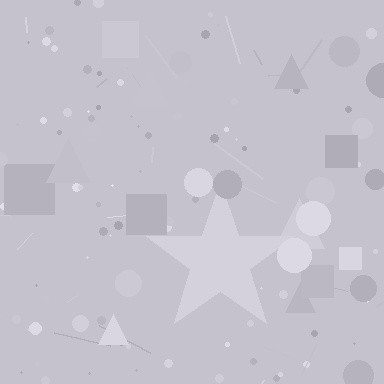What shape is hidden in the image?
A star is hidden in the image.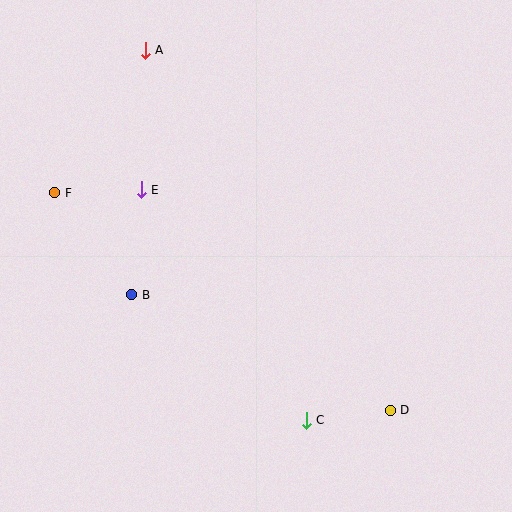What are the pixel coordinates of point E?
Point E is at (141, 190).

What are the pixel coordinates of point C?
Point C is at (306, 420).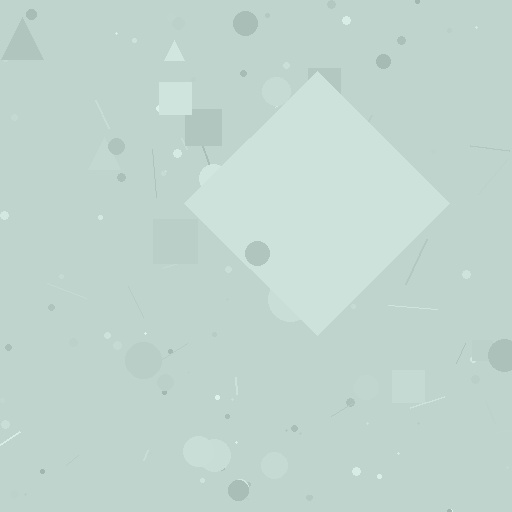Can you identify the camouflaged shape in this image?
The camouflaged shape is a diamond.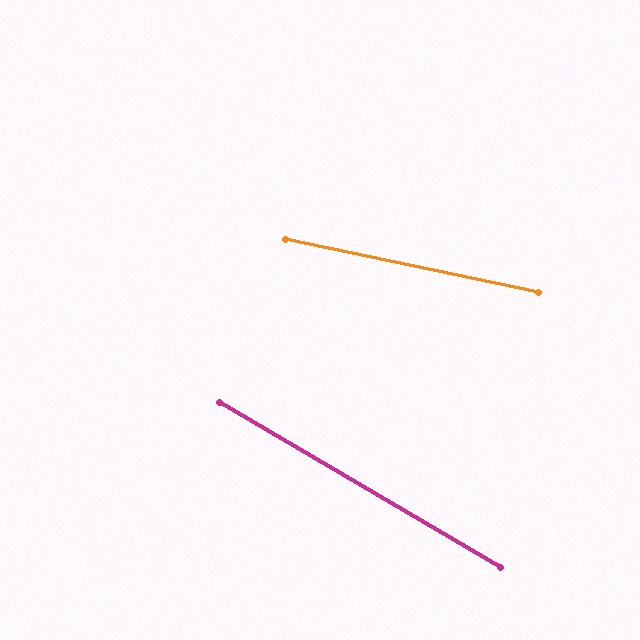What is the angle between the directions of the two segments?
Approximately 19 degrees.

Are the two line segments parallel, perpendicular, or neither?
Neither parallel nor perpendicular — they differ by about 19°.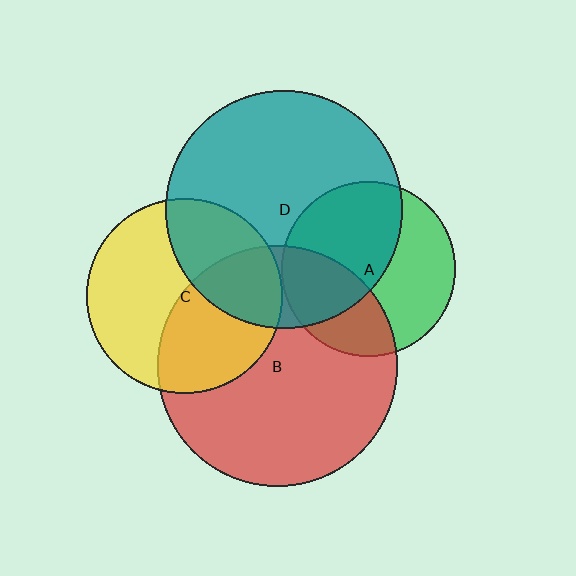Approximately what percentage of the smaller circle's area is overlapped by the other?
Approximately 45%.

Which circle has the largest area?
Circle B (red).